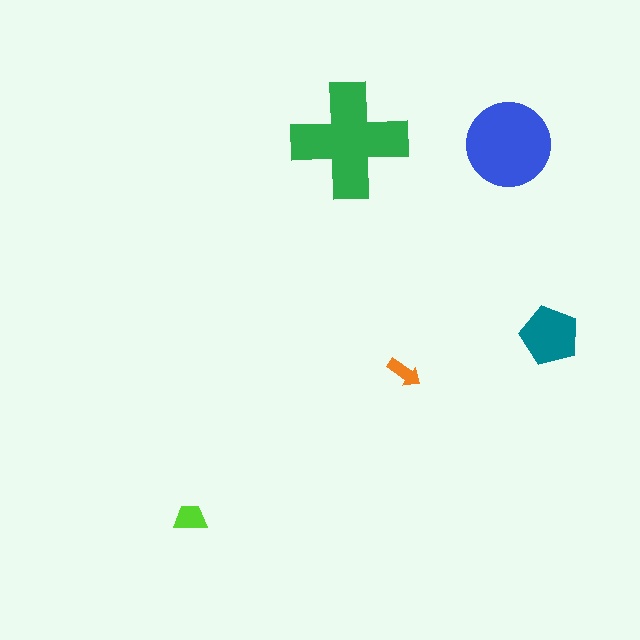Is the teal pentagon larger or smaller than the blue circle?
Smaller.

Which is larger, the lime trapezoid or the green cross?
The green cross.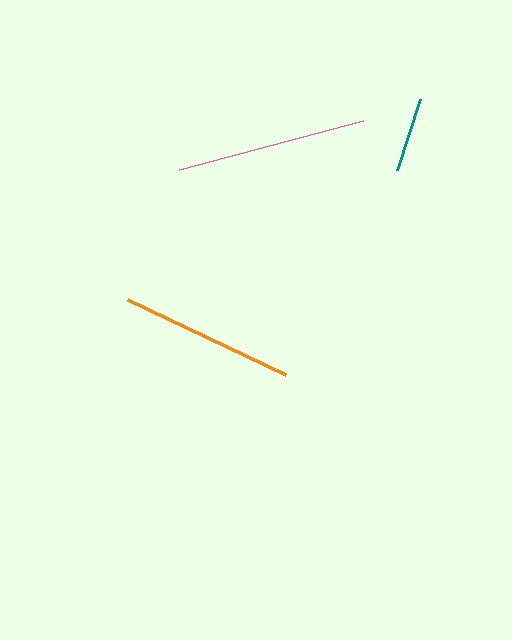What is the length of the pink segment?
The pink segment is approximately 191 pixels long.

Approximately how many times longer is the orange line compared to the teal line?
The orange line is approximately 2.3 times the length of the teal line.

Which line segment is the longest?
The pink line is the longest at approximately 191 pixels.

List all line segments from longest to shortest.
From longest to shortest: pink, orange, teal.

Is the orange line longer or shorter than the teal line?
The orange line is longer than the teal line.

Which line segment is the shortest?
The teal line is the shortest at approximately 75 pixels.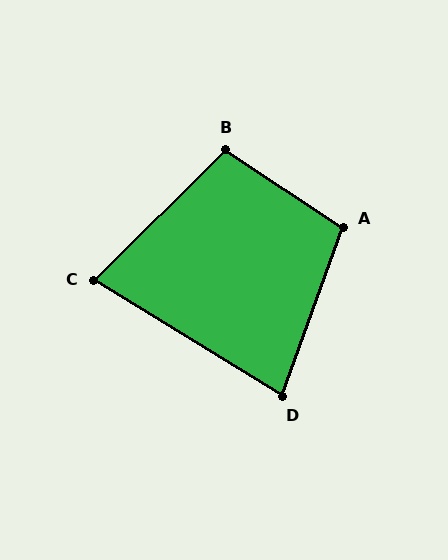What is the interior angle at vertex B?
Approximately 102 degrees (obtuse).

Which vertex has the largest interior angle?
A, at approximately 104 degrees.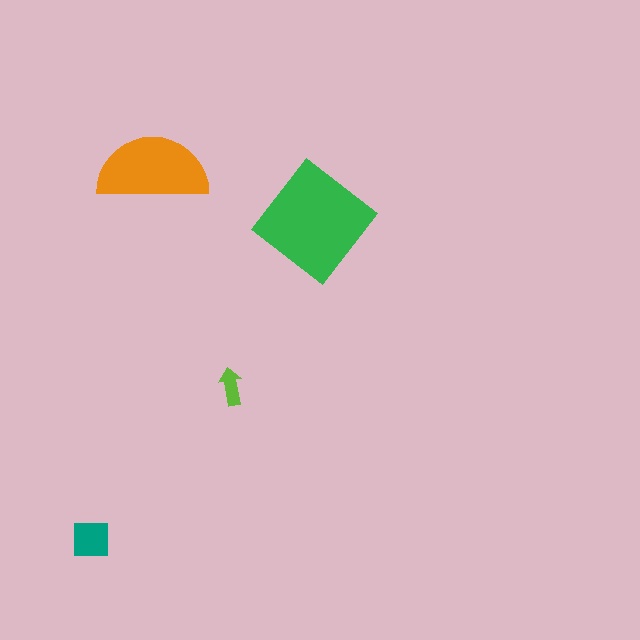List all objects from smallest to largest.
The lime arrow, the teal square, the orange semicircle, the green diamond.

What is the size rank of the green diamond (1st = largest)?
1st.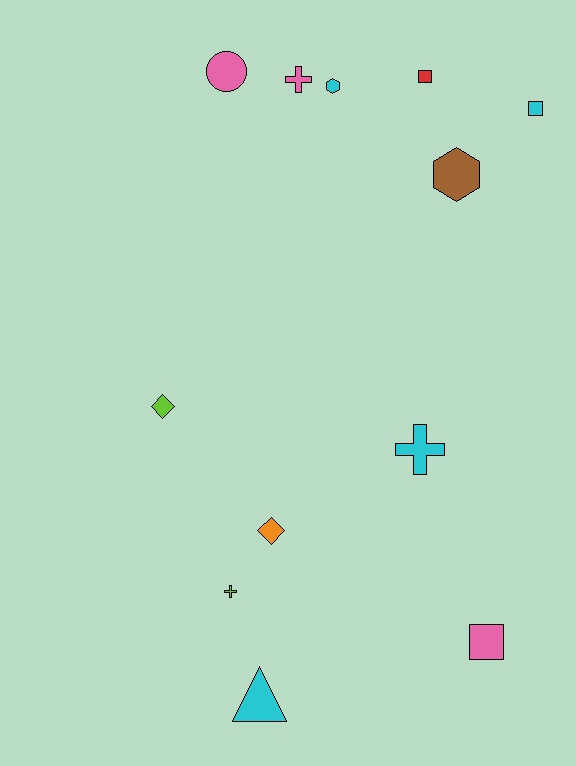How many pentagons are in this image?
There are no pentagons.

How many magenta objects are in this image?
There are no magenta objects.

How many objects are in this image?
There are 12 objects.